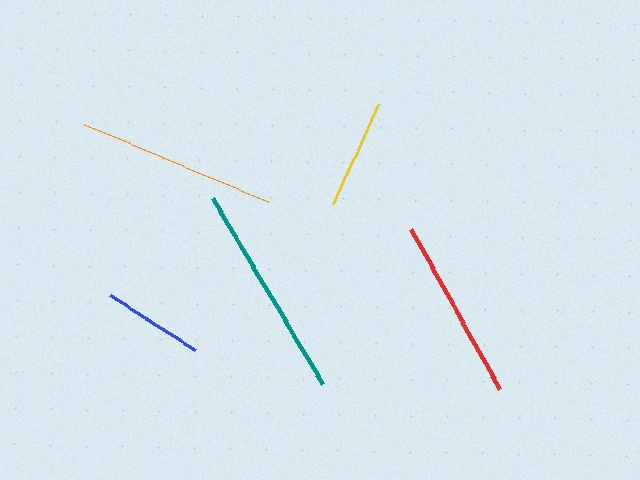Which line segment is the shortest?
The blue line is the shortest at approximately 101 pixels.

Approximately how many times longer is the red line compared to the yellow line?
The red line is approximately 1.7 times the length of the yellow line.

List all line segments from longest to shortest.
From longest to shortest: teal, orange, red, yellow, blue.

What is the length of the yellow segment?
The yellow segment is approximately 109 pixels long.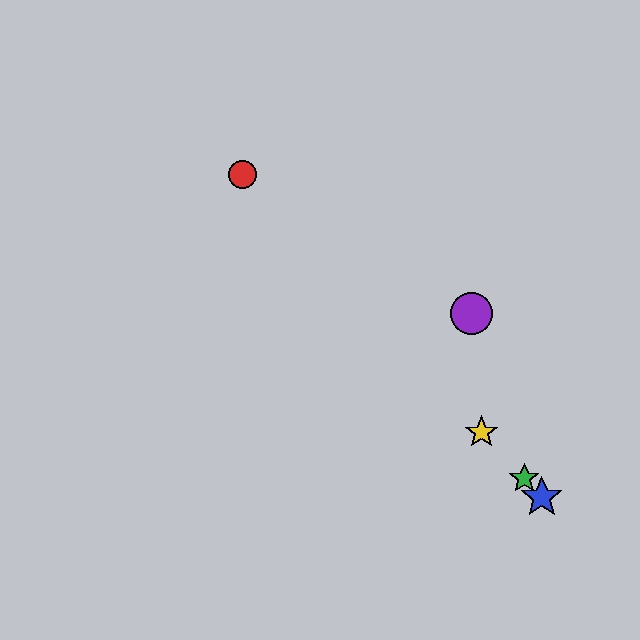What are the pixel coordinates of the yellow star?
The yellow star is at (481, 432).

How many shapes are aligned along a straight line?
4 shapes (the red circle, the blue star, the green star, the yellow star) are aligned along a straight line.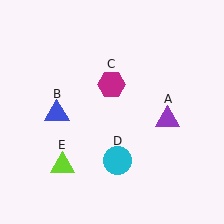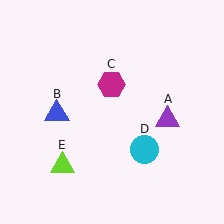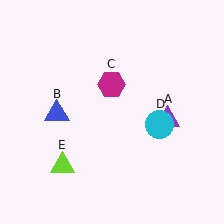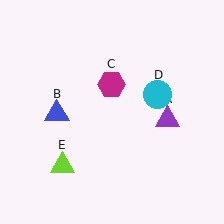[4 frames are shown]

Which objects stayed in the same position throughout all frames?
Purple triangle (object A) and blue triangle (object B) and magenta hexagon (object C) and lime triangle (object E) remained stationary.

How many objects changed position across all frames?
1 object changed position: cyan circle (object D).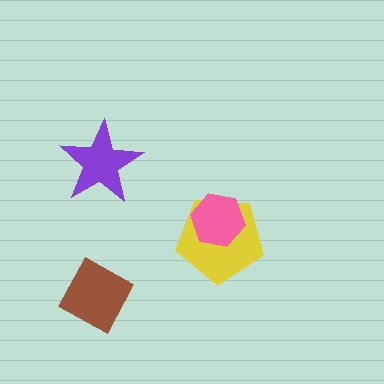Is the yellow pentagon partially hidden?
Yes, it is partially covered by another shape.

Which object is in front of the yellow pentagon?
The pink hexagon is in front of the yellow pentagon.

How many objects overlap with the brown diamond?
0 objects overlap with the brown diamond.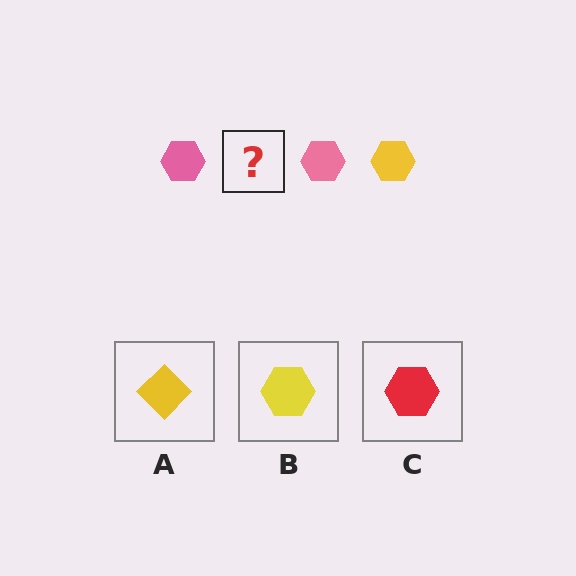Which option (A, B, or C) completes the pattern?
B.